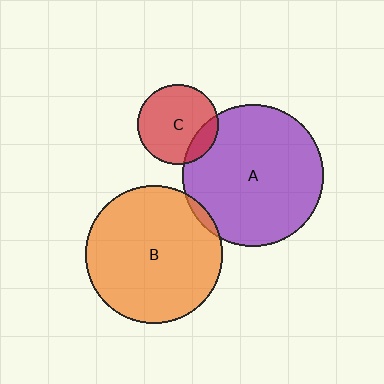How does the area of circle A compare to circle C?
Approximately 3.1 times.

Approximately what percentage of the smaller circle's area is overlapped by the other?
Approximately 15%.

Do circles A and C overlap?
Yes.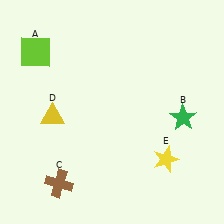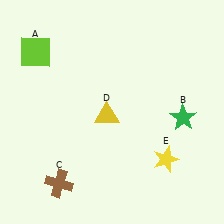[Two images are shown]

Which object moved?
The yellow triangle (D) moved right.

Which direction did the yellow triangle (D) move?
The yellow triangle (D) moved right.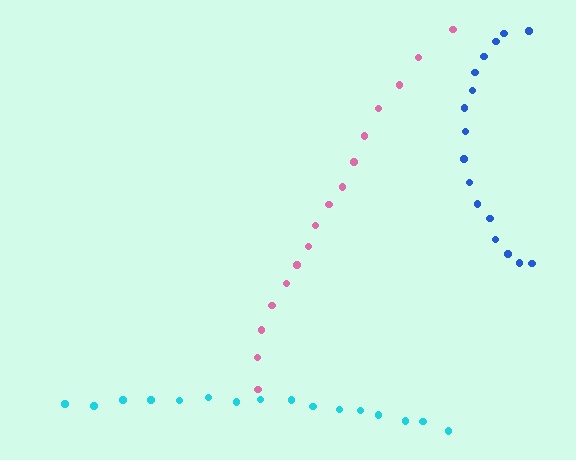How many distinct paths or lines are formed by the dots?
There are 3 distinct paths.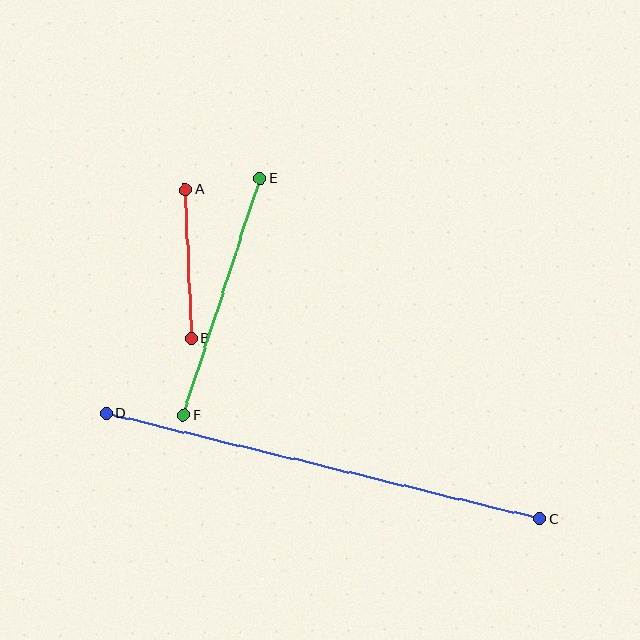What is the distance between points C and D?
The distance is approximately 446 pixels.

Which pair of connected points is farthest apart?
Points C and D are farthest apart.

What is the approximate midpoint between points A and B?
The midpoint is at approximately (189, 264) pixels.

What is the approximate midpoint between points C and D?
The midpoint is at approximately (323, 466) pixels.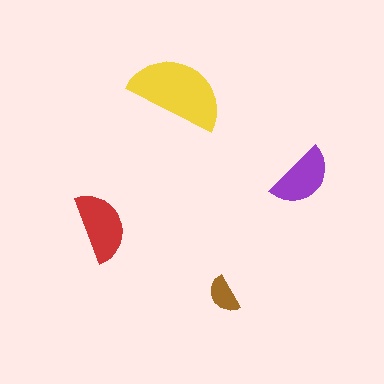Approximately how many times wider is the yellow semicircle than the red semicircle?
About 1.5 times wider.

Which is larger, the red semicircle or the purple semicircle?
The red one.